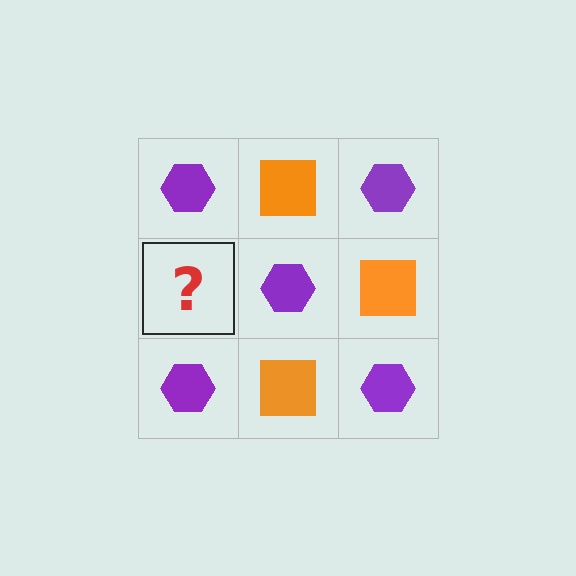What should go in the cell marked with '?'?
The missing cell should contain an orange square.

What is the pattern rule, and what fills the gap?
The rule is that it alternates purple hexagon and orange square in a checkerboard pattern. The gap should be filled with an orange square.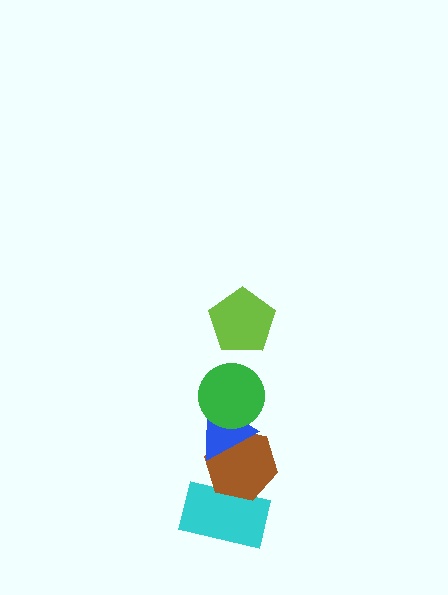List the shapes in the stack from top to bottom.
From top to bottom: the lime pentagon, the green circle, the blue triangle, the brown hexagon, the cyan rectangle.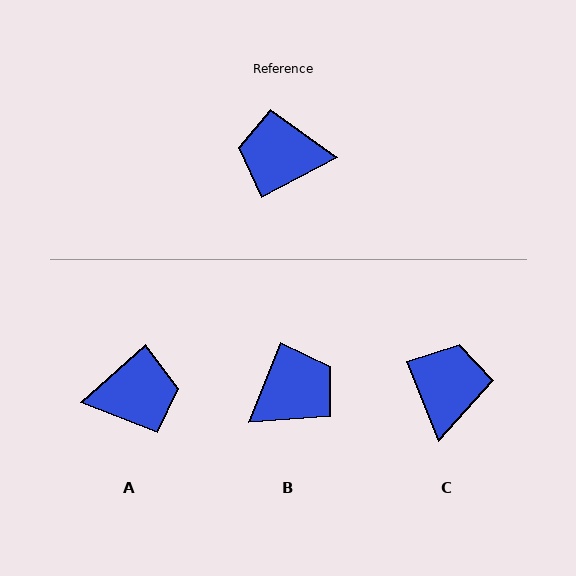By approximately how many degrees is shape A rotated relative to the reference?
Approximately 166 degrees clockwise.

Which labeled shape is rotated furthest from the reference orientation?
A, about 166 degrees away.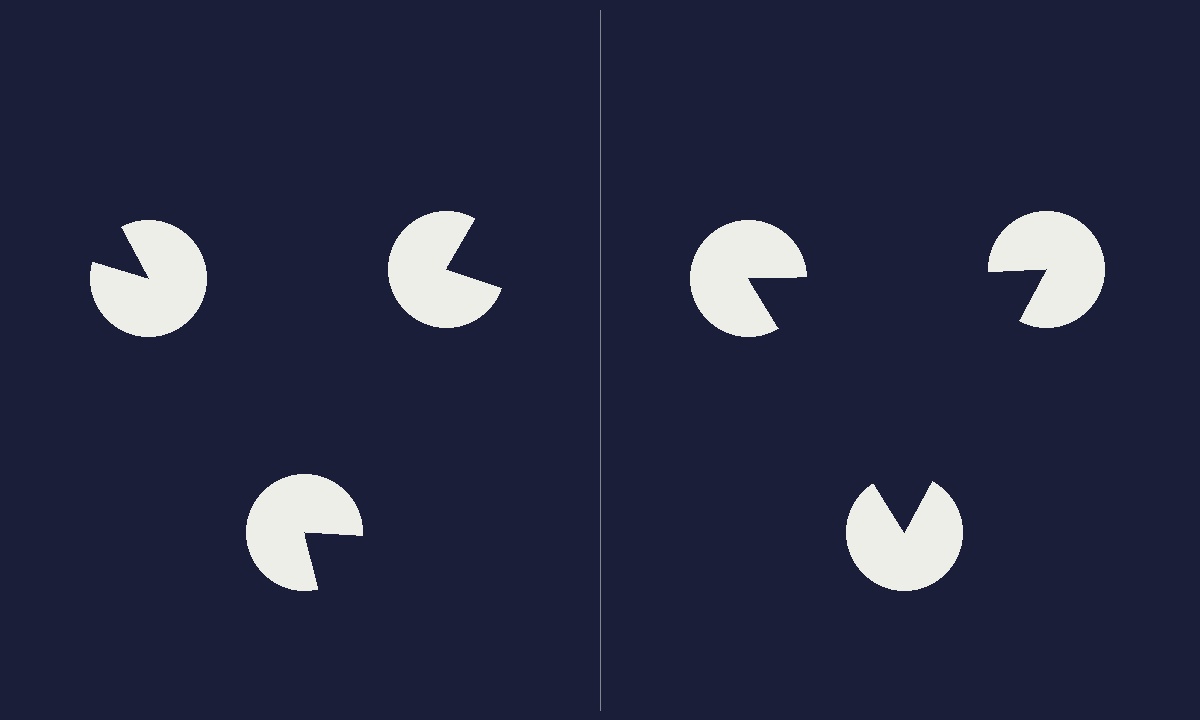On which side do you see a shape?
An illusory triangle appears on the right side. On the left side the wedge cuts are rotated, so no coherent shape forms.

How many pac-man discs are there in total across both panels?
6 — 3 on each side.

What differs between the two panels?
The pac-man discs are positioned identically on both sides; only the wedge orientations differ. On the right they align to a triangle; on the left they are misaligned.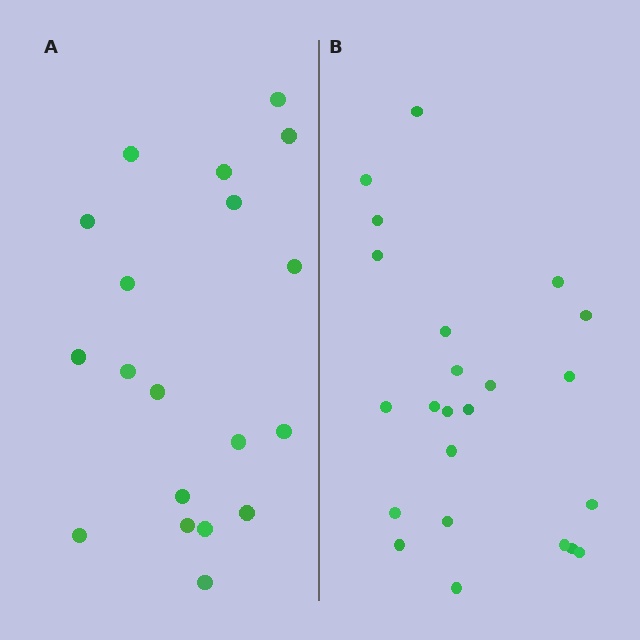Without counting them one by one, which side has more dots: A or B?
Region B (the right region) has more dots.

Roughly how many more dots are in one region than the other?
Region B has about 4 more dots than region A.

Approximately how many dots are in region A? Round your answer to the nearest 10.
About 20 dots. (The exact count is 19, which rounds to 20.)